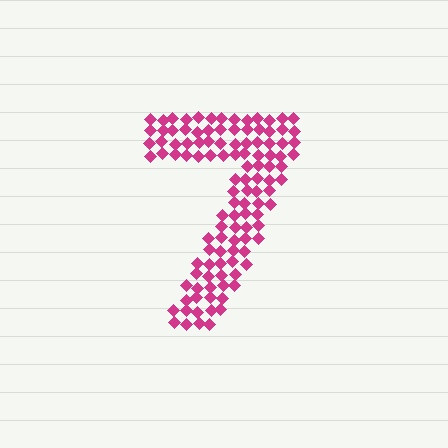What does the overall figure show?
The overall figure shows the digit 7.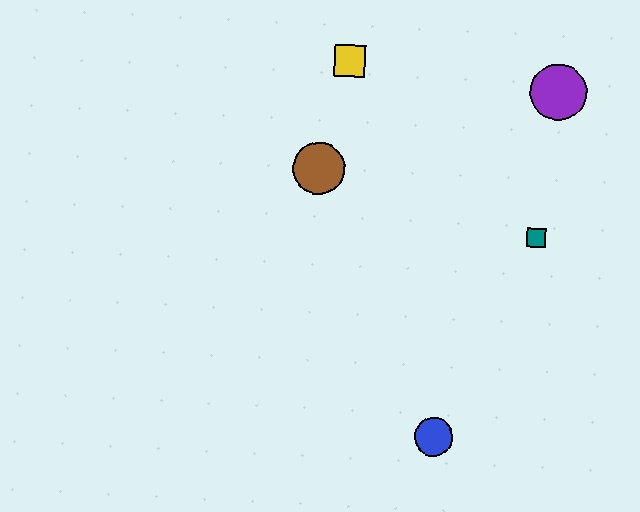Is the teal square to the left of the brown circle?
No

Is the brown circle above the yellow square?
No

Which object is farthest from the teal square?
The yellow square is farthest from the teal square.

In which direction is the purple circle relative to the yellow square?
The purple circle is to the right of the yellow square.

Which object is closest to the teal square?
The purple circle is closest to the teal square.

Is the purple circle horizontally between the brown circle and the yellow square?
No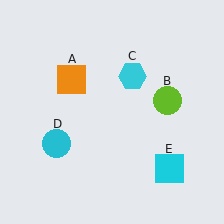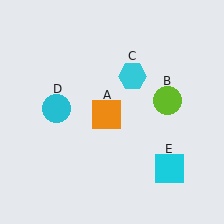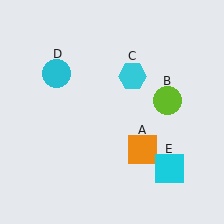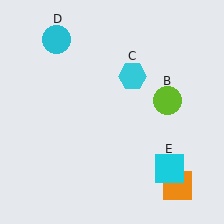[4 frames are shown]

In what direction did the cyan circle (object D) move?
The cyan circle (object D) moved up.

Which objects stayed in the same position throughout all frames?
Lime circle (object B) and cyan hexagon (object C) and cyan square (object E) remained stationary.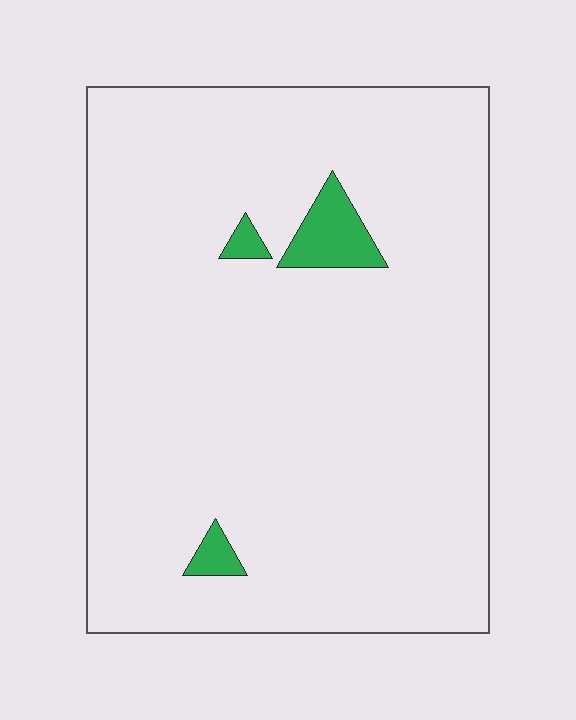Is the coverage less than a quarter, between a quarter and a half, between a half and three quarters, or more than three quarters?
Less than a quarter.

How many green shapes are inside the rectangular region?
3.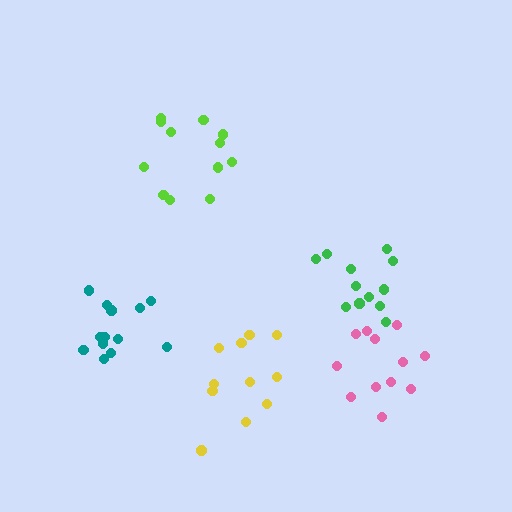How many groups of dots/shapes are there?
There are 5 groups.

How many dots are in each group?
Group 1: 12 dots, Group 2: 11 dots, Group 3: 12 dots, Group 4: 13 dots, Group 5: 12 dots (60 total).